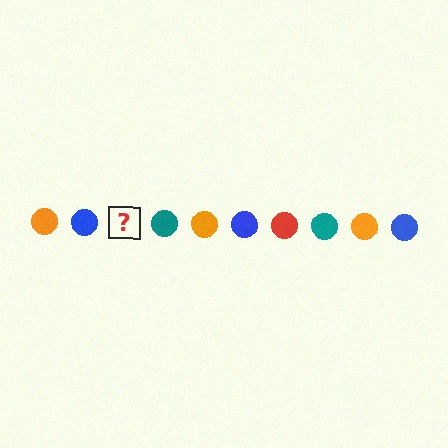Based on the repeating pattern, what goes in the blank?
The blank should be a red circle.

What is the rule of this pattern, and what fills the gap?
The rule is that the pattern cycles through orange, blue, red, teal circles. The gap should be filled with a red circle.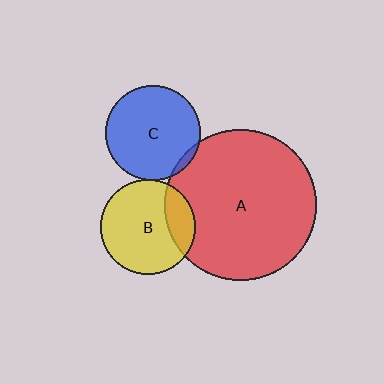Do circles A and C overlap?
Yes.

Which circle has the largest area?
Circle A (red).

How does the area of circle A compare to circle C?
Approximately 2.5 times.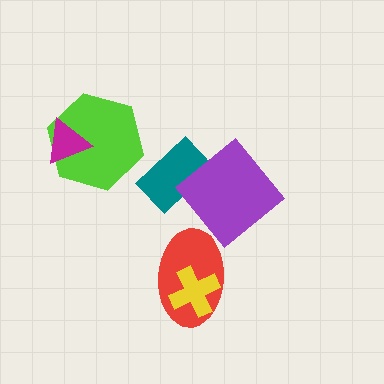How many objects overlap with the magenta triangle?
1 object overlaps with the magenta triangle.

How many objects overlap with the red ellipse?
1 object overlaps with the red ellipse.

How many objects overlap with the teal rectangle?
1 object overlaps with the teal rectangle.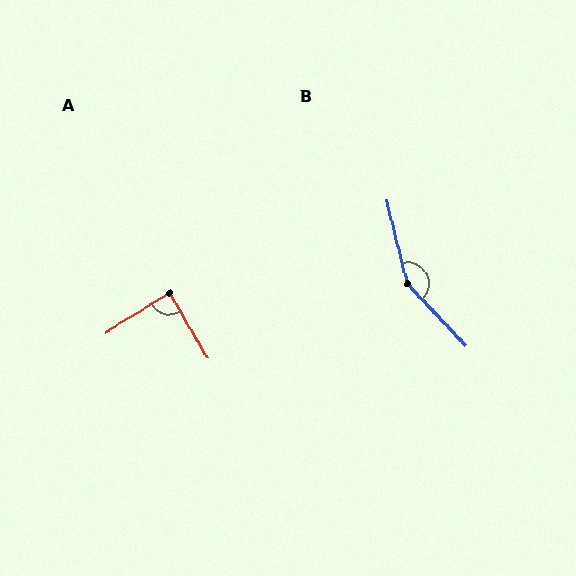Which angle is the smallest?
A, at approximately 89 degrees.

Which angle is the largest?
B, at approximately 151 degrees.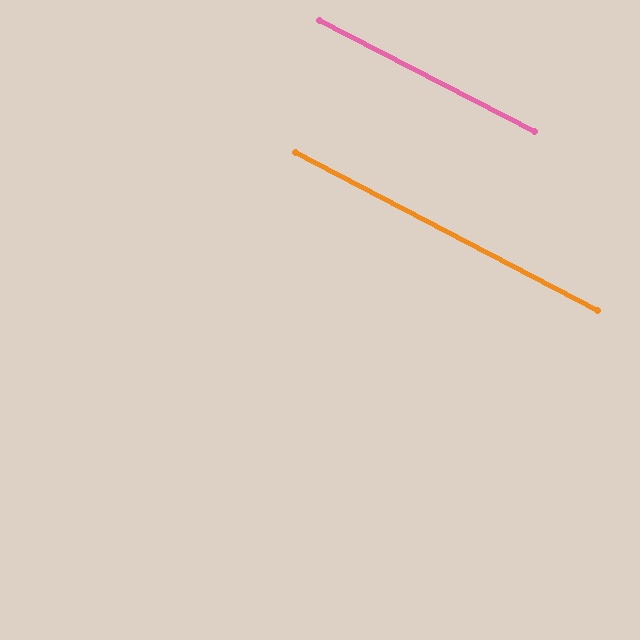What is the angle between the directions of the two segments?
Approximately 0 degrees.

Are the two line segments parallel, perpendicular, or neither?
Parallel — their directions differ by only 0.3°.